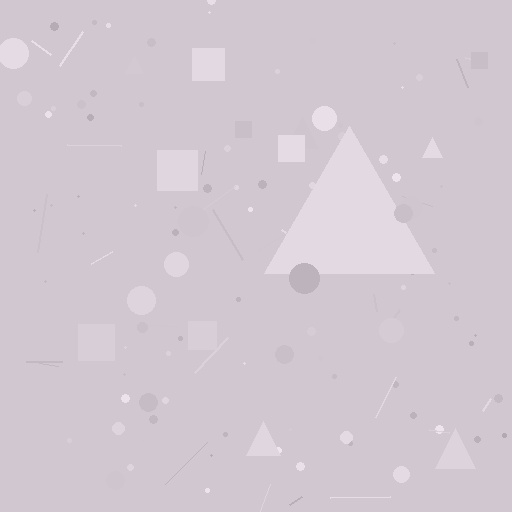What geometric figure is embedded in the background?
A triangle is embedded in the background.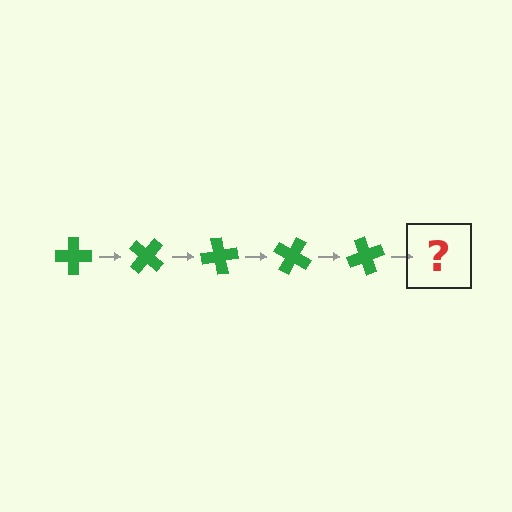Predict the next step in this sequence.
The next step is a green cross rotated 200 degrees.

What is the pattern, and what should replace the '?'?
The pattern is that the cross rotates 40 degrees each step. The '?' should be a green cross rotated 200 degrees.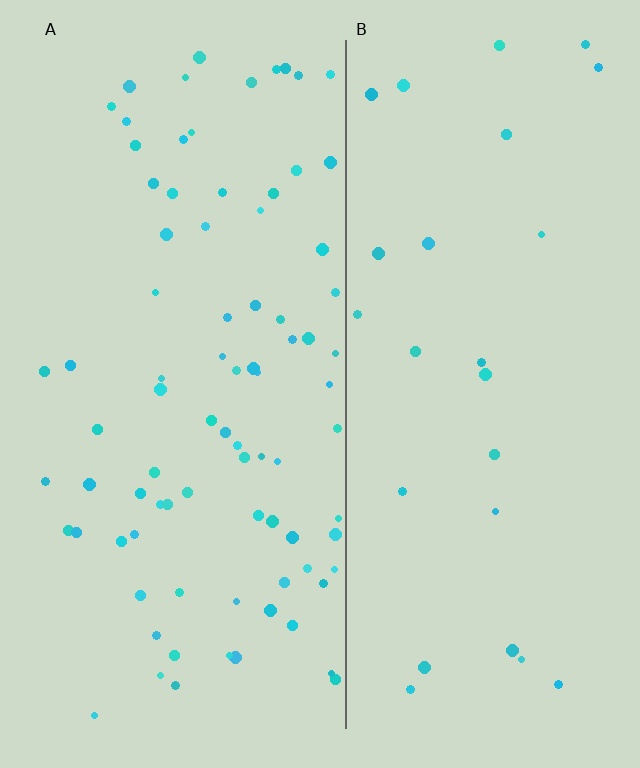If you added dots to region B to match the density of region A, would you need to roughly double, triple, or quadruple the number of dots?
Approximately triple.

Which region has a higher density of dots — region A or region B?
A (the left).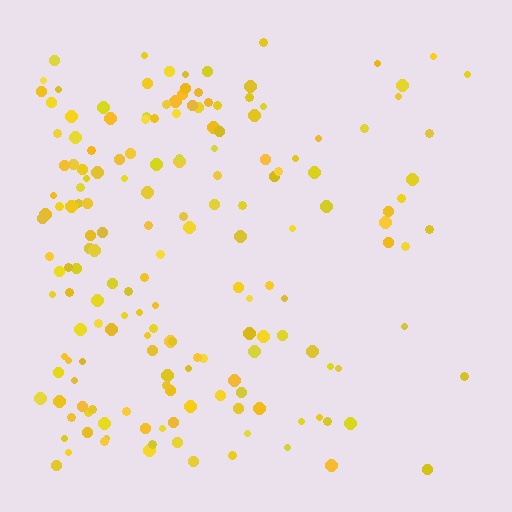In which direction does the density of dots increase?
From right to left, with the left side densest.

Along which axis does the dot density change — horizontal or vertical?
Horizontal.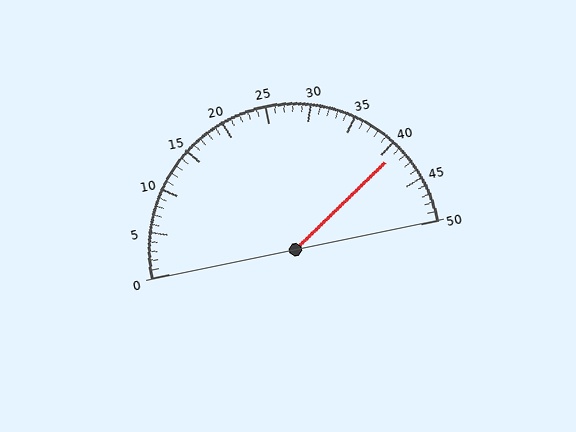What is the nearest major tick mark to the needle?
The nearest major tick mark is 40.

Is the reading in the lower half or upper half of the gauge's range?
The reading is in the upper half of the range (0 to 50).